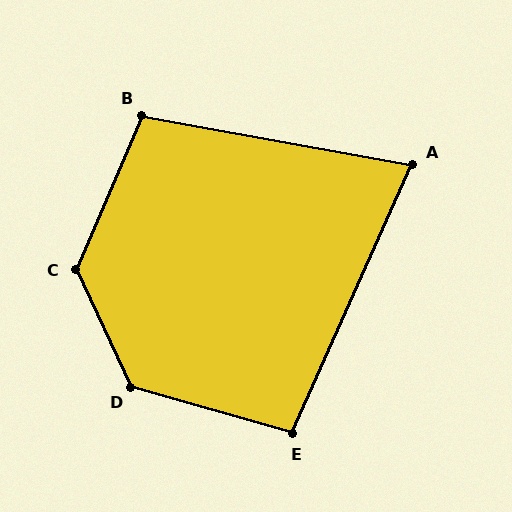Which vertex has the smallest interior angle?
A, at approximately 76 degrees.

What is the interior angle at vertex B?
Approximately 103 degrees (obtuse).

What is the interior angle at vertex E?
Approximately 98 degrees (obtuse).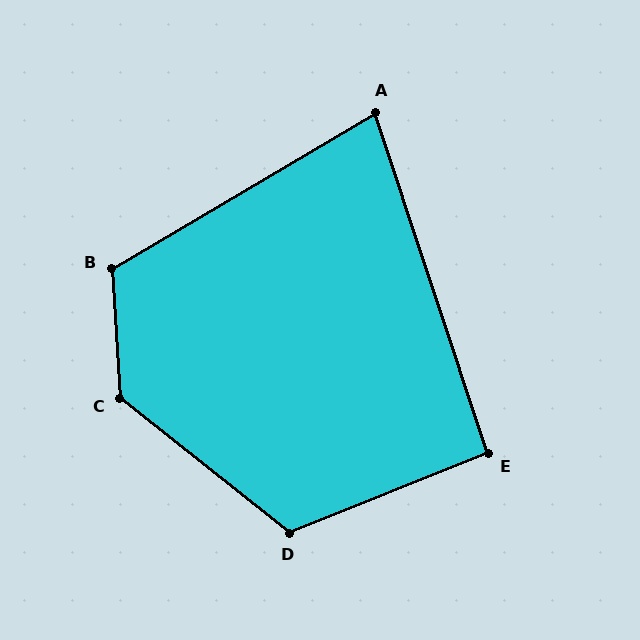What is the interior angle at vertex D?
Approximately 120 degrees (obtuse).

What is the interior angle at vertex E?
Approximately 93 degrees (approximately right).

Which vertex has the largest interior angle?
C, at approximately 132 degrees.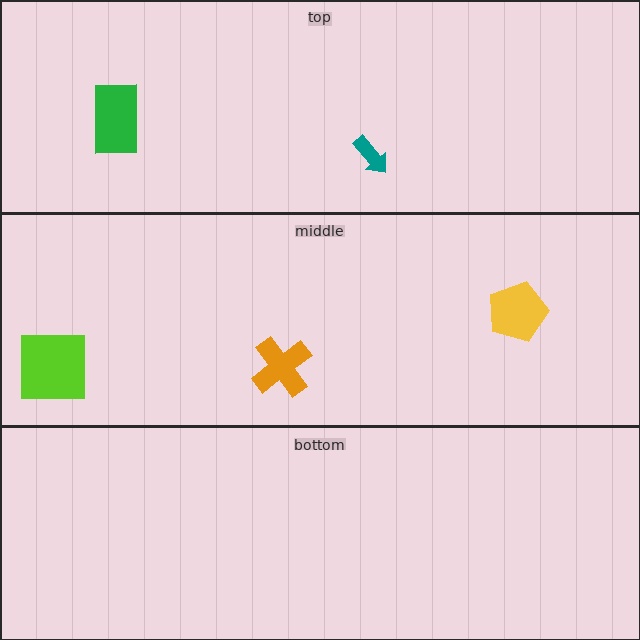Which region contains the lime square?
The middle region.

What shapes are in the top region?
The teal arrow, the green rectangle.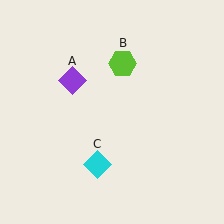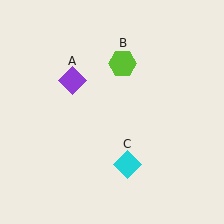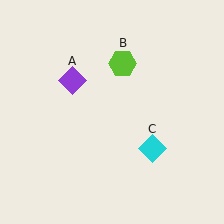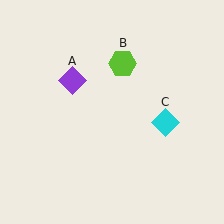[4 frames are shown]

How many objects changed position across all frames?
1 object changed position: cyan diamond (object C).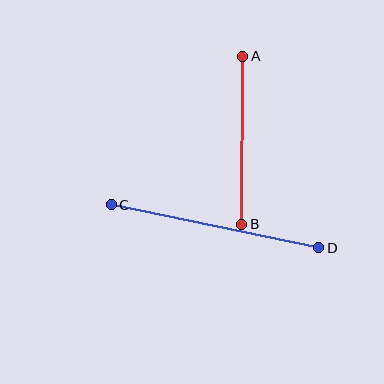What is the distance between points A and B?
The distance is approximately 168 pixels.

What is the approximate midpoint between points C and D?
The midpoint is at approximately (215, 226) pixels.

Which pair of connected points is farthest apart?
Points C and D are farthest apart.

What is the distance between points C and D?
The distance is approximately 212 pixels.